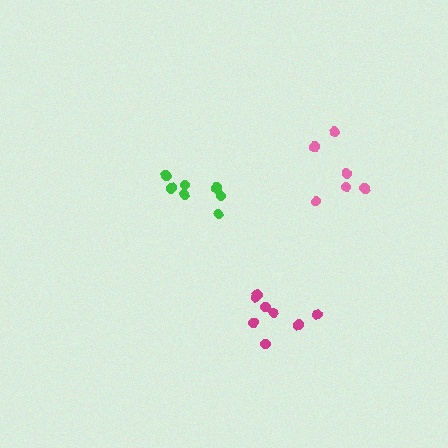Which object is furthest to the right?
The pink cluster is rightmost.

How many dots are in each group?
Group 1: 7 dots, Group 2: 8 dots, Group 3: 6 dots (21 total).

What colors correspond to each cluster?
The clusters are colored: green, magenta, pink.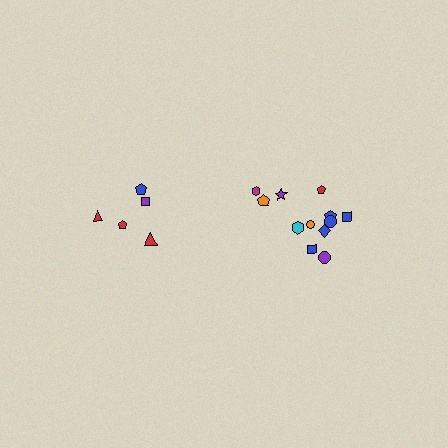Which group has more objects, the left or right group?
The right group.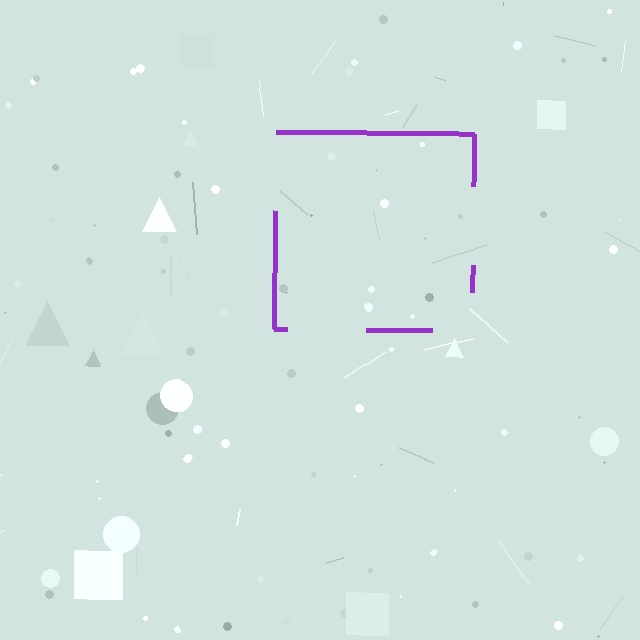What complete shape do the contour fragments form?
The contour fragments form a square.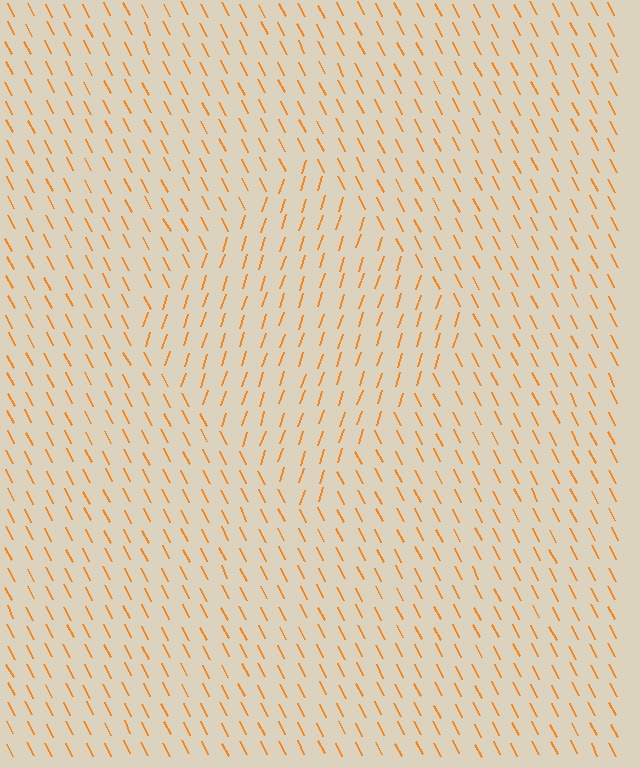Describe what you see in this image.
The image is filled with small orange line segments. A diamond region in the image has lines oriented differently from the surrounding lines, creating a visible texture boundary.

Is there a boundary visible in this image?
Yes, there is a texture boundary formed by a change in line orientation.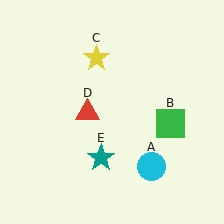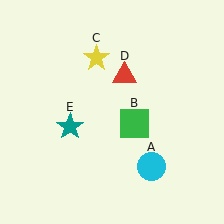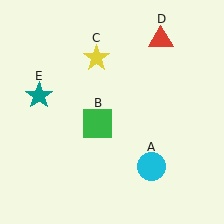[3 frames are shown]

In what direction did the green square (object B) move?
The green square (object B) moved left.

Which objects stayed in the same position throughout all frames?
Cyan circle (object A) and yellow star (object C) remained stationary.